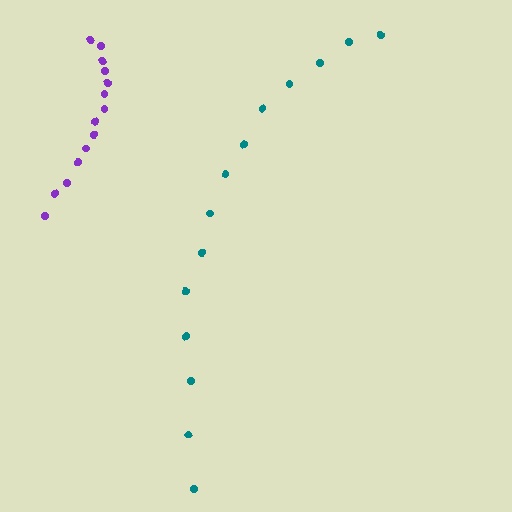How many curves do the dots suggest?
There are 2 distinct paths.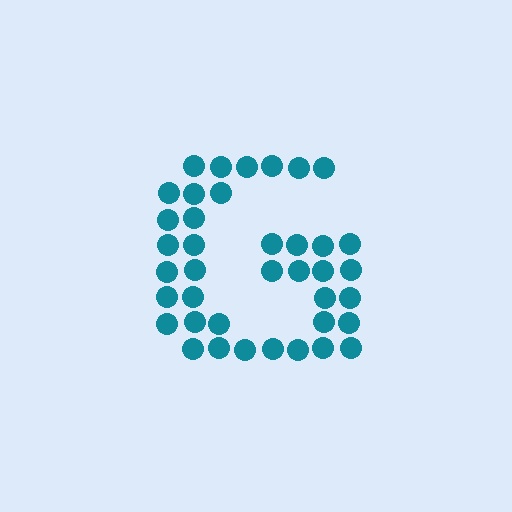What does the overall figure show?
The overall figure shows the letter G.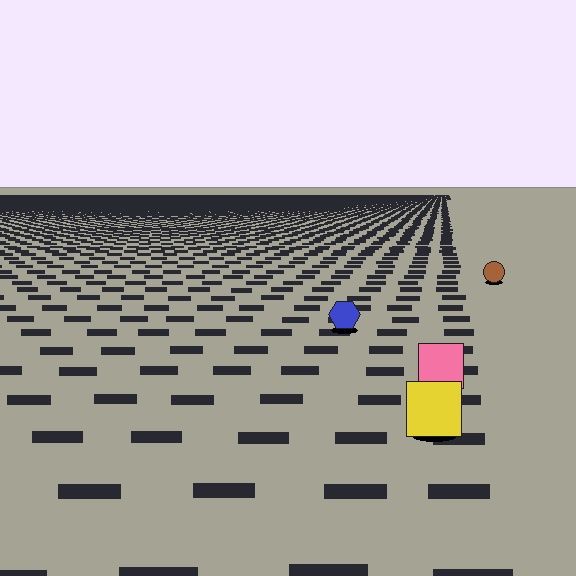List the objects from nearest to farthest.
From nearest to farthest: the yellow square, the pink square, the blue hexagon, the brown circle.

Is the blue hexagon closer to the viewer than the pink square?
No. The pink square is closer — you can tell from the texture gradient: the ground texture is coarser near it.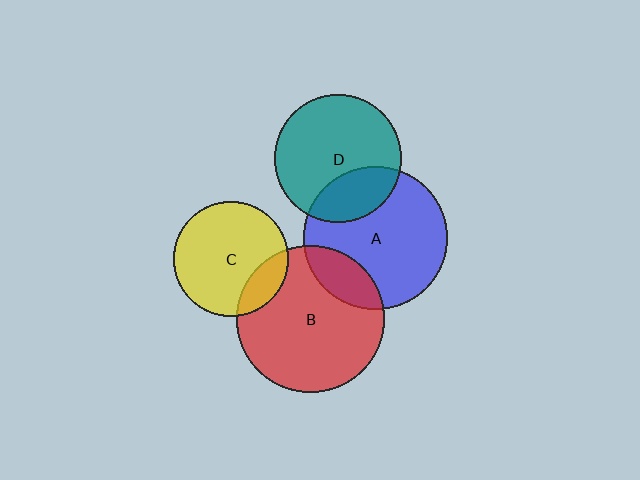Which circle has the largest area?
Circle B (red).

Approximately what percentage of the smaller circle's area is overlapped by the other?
Approximately 25%.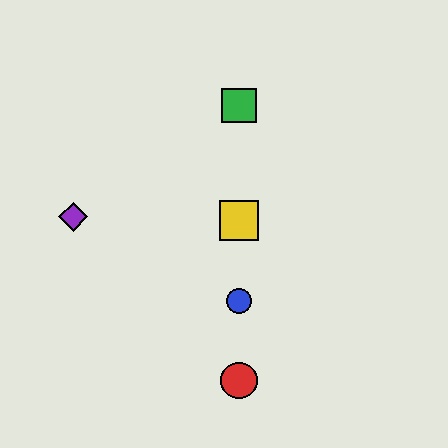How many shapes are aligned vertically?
4 shapes (the red circle, the blue circle, the green square, the yellow square) are aligned vertically.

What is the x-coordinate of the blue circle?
The blue circle is at x≈239.